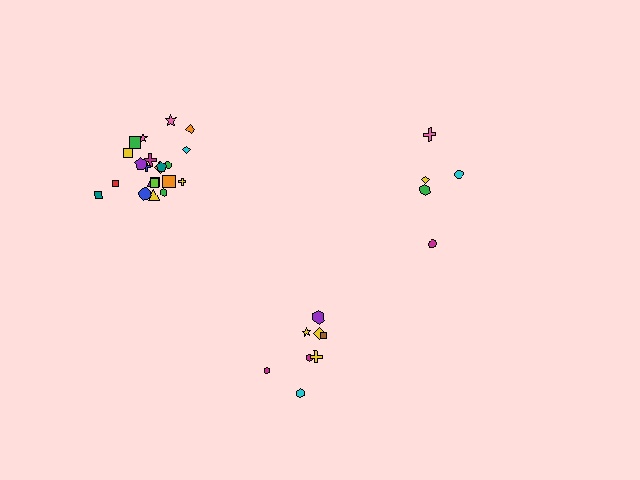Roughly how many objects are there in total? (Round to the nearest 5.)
Roughly 35 objects in total.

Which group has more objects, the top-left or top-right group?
The top-left group.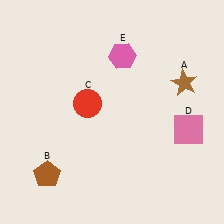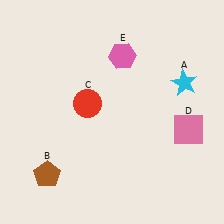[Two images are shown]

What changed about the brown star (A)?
In Image 1, A is brown. In Image 2, it changed to cyan.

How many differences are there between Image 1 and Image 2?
There is 1 difference between the two images.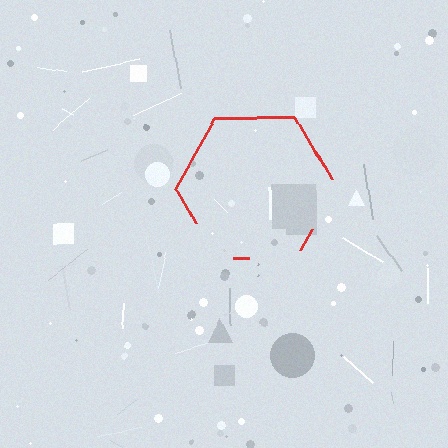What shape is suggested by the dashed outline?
The dashed outline suggests a hexagon.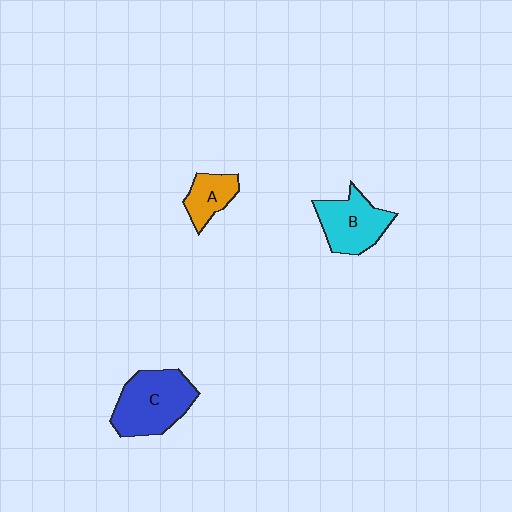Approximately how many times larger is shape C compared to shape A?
Approximately 2.1 times.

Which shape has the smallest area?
Shape A (orange).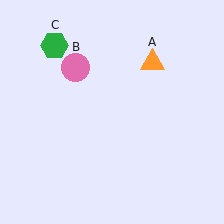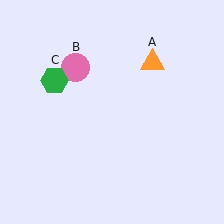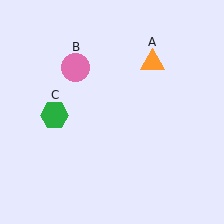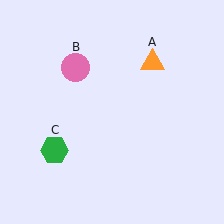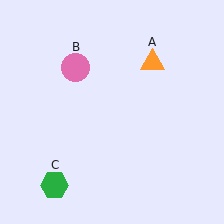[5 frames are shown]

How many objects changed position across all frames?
1 object changed position: green hexagon (object C).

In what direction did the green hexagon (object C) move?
The green hexagon (object C) moved down.